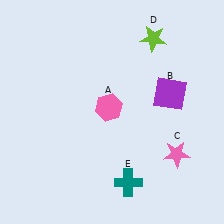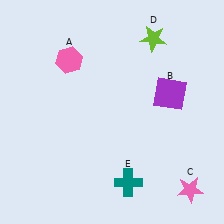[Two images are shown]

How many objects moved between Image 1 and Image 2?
2 objects moved between the two images.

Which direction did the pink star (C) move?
The pink star (C) moved down.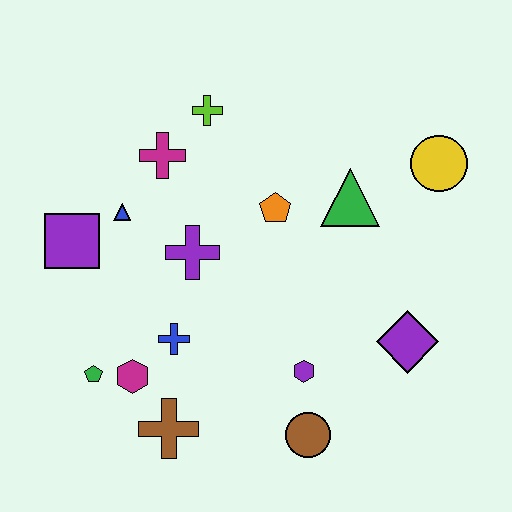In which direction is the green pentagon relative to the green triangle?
The green pentagon is to the left of the green triangle.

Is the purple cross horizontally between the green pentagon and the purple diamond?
Yes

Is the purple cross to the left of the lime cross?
Yes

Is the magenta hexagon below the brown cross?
No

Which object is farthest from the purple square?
The yellow circle is farthest from the purple square.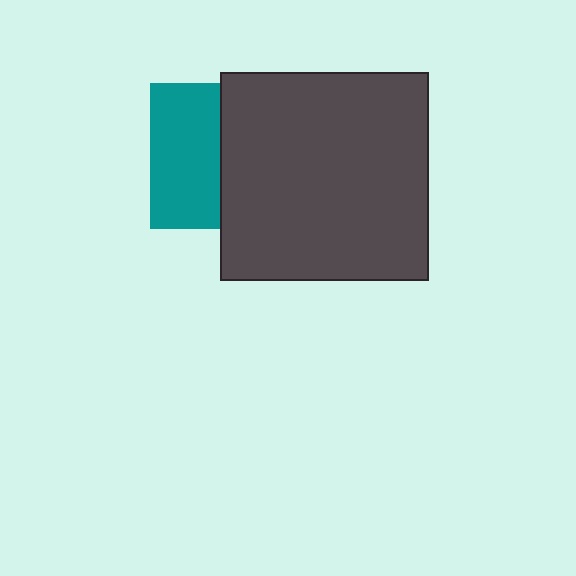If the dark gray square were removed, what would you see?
You would see the complete teal square.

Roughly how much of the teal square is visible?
About half of it is visible (roughly 48%).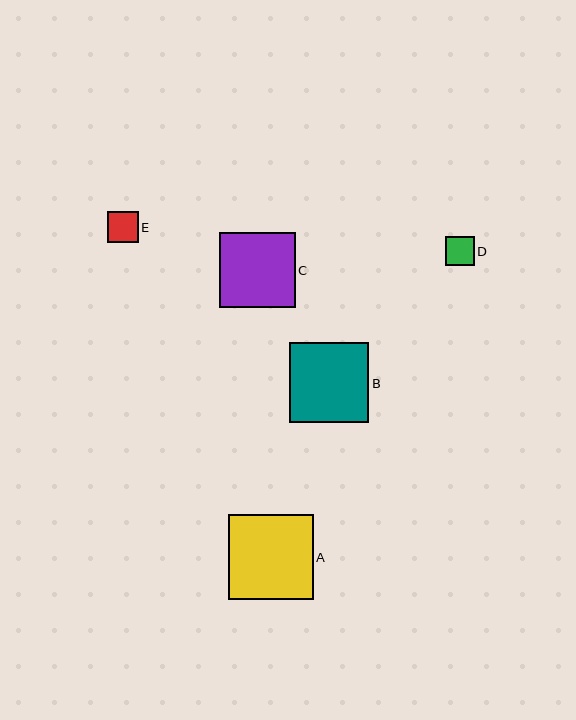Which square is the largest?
Square A is the largest with a size of approximately 85 pixels.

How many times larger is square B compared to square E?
Square B is approximately 2.6 times the size of square E.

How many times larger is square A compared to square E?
Square A is approximately 2.7 times the size of square E.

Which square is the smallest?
Square D is the smallest with a size of approximately 29 pixels.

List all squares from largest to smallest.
From largest to smallest: A, B, C, E, D.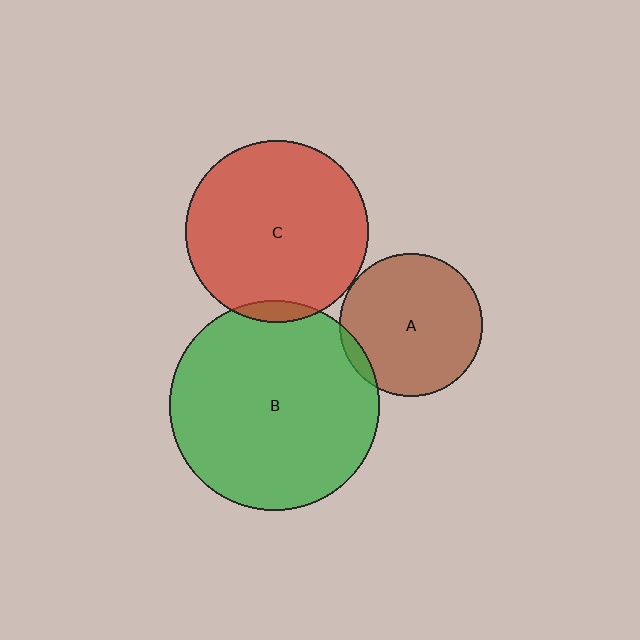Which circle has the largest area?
Circle B (green).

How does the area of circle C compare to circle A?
Approximately 1.6 times.